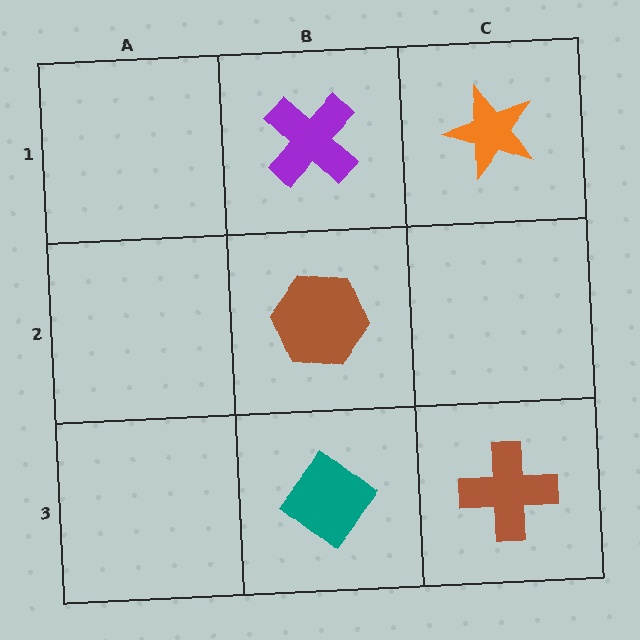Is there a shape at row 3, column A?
No, that cell is empty.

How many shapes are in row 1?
2 shapes.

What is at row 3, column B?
A teal diamond.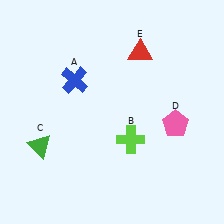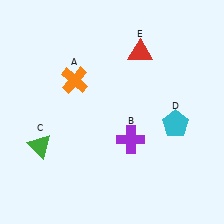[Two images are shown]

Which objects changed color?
A changed from blue to orange. B changed from lime to purple. D changed from pink to cyan.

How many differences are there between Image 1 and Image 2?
There are 3 differences between the two images.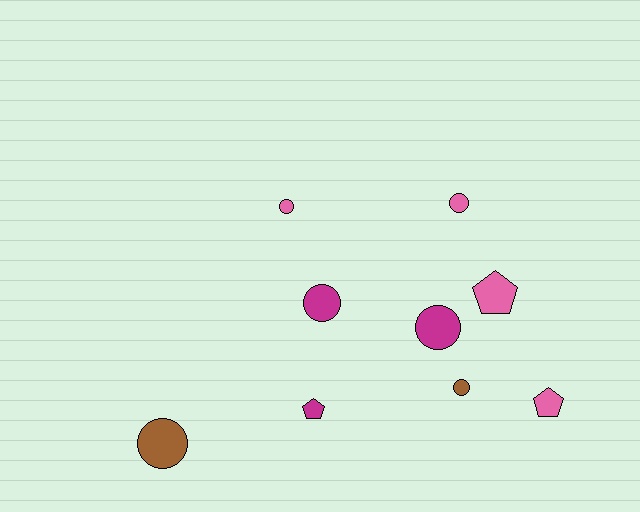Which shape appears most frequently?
Circle, with 6 objects.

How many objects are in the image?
There are 9 objects.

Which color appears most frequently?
Pink, with 4 objects.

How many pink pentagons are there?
There are 2 pink pentagons.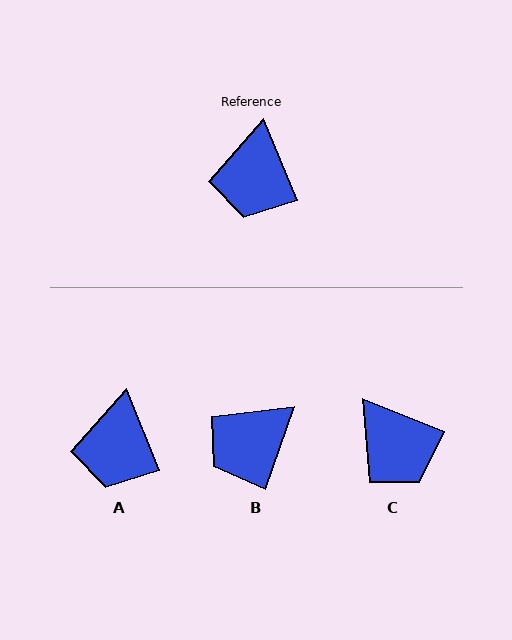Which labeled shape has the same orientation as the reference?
A.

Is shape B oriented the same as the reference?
No, it is off by about 42 degrees.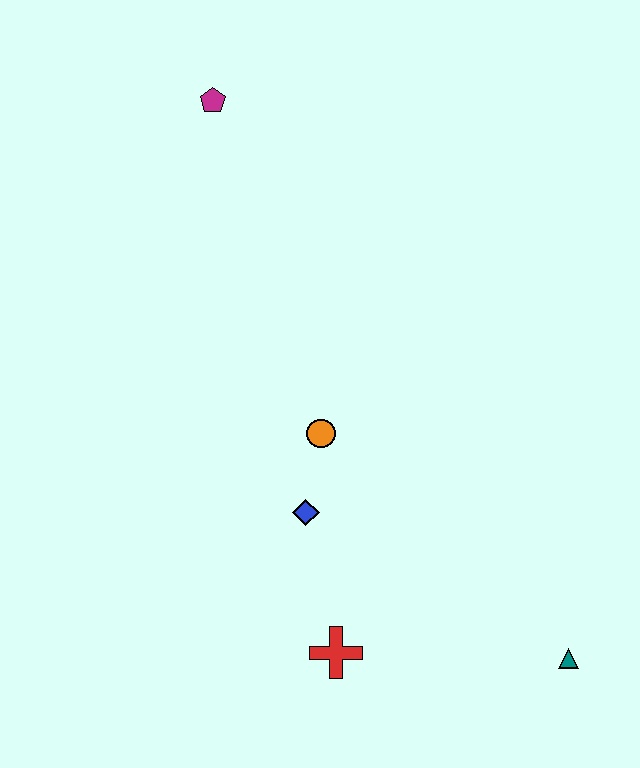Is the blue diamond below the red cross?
No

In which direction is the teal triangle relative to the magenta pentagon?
The teal triangle is below the magenta pentagon.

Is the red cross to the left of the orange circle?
No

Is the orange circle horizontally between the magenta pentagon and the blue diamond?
No